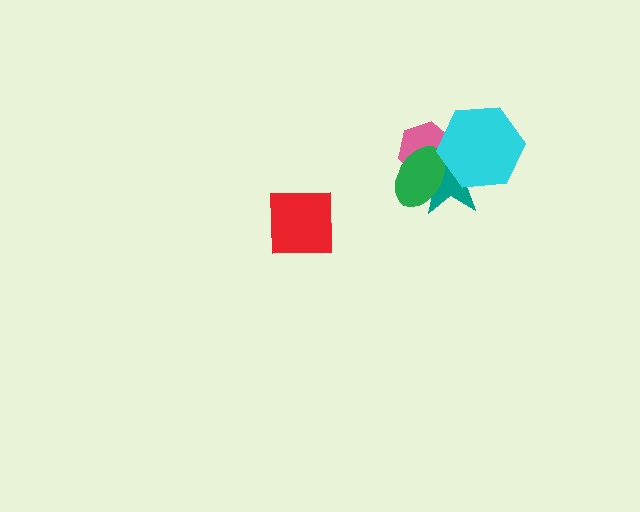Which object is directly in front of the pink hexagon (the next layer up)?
The teal star is directly in front of the pink hexagon.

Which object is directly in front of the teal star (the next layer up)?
The green ellipse is directly in front of the teal star.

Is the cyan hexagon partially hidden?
No, no other shape covers it.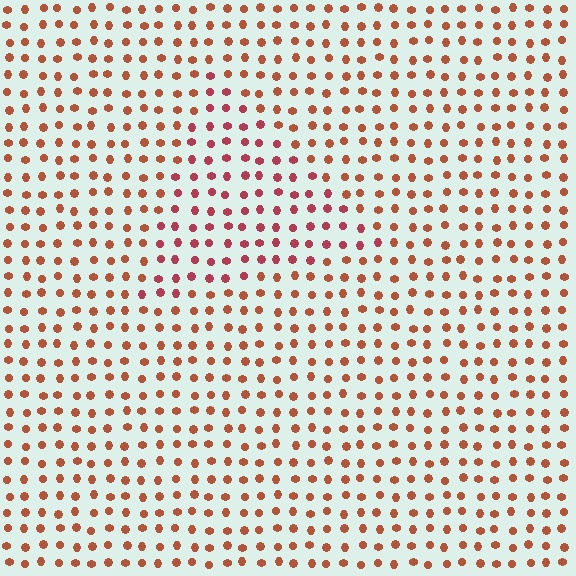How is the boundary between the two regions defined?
The boundary is defined purely by a slight shift in hue (about 26 degrees). Spacing, size, and orientation are identical on both sides.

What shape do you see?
I see a triangle.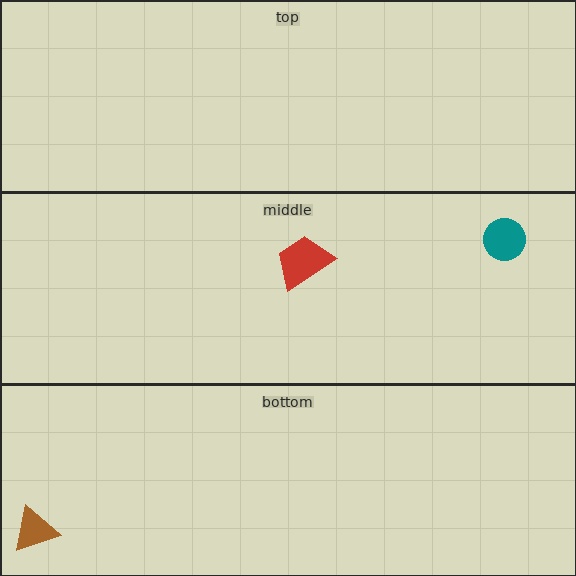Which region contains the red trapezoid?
The middle region.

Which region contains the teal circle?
The middle region.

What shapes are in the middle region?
The teal circle, the red trapezoid.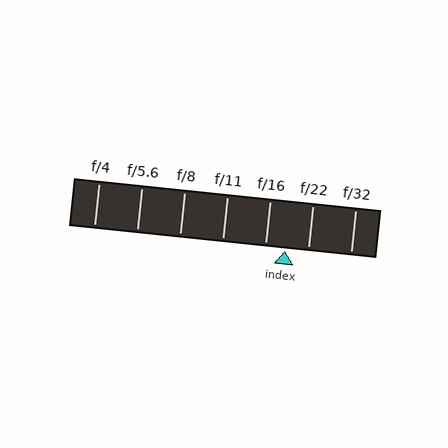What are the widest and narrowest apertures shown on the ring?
The widest aperture shown is f/4 and the narrowest is f/32.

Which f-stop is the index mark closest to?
The index mark is closest to f/16.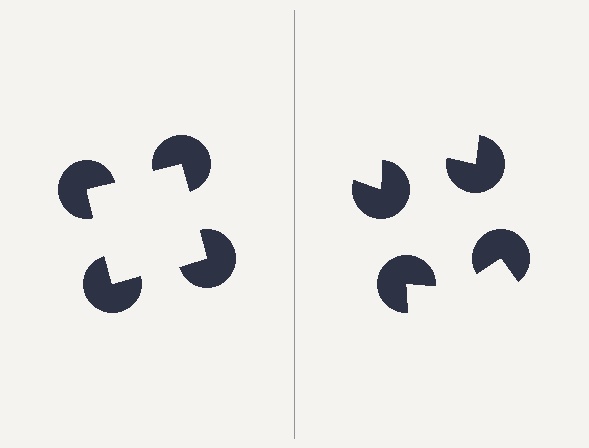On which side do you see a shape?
An illusory square appears on the left side. On the right side the wedge cuts are rotated, so no coherent shape forms.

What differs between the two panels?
The pac-man discs are positioned identically on both sides; only the wedge orientations differ. On the left they align to a square; on the right they are misaligned.